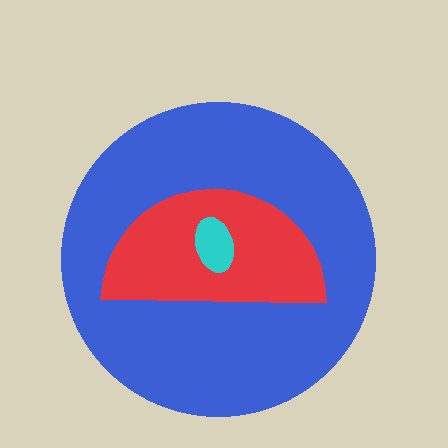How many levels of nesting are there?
3.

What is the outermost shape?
The blue circle.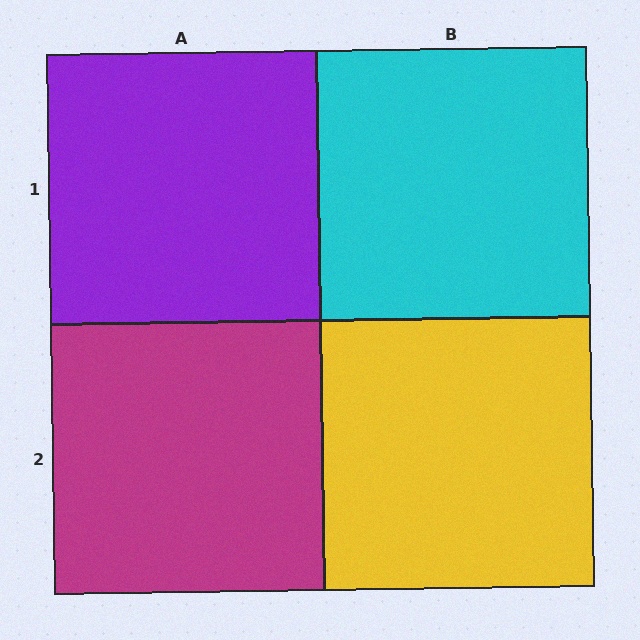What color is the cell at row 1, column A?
Purple.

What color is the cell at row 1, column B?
Cyan.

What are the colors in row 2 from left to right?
Magenta, yellow.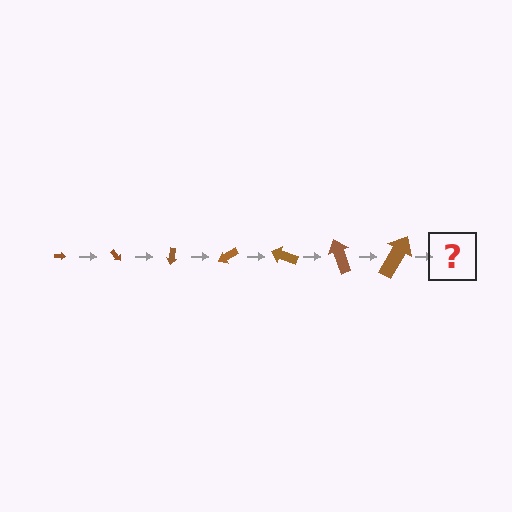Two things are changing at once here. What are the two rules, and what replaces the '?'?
The two rules are that the arrow grows larger each step and it rotates 50 degrees each step. The '?' should be an arrow, larger than the previous one and rotated 350 degrees from the start.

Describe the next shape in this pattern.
It should be an arrow, larger than the previous one and rotated 350 degrees from the start.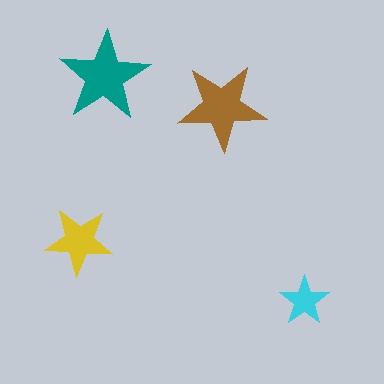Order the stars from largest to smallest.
the teal one, the brown one, the yellow one, the cyan one.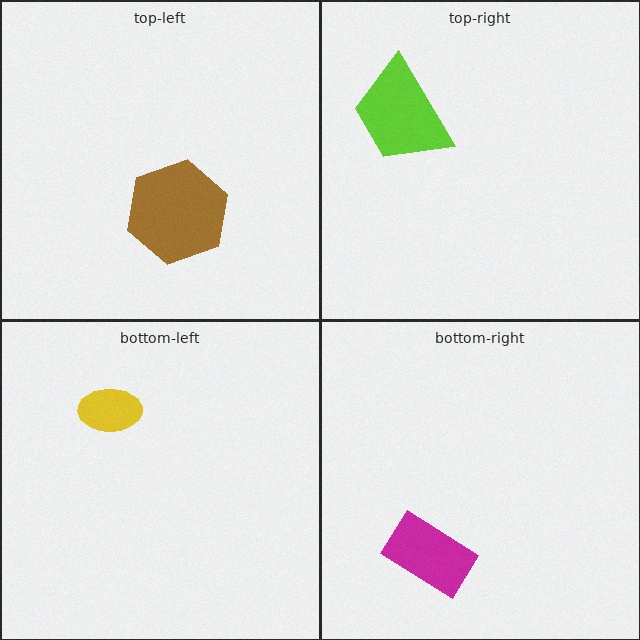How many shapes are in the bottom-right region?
1.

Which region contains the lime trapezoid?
The top-right region.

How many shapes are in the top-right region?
1.